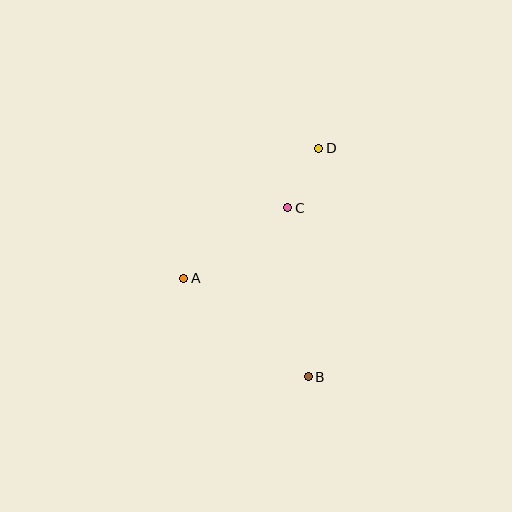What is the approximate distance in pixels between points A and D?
The distance between A and D is approximately 187 pixels.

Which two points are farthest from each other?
Points B and D are farthest from each other.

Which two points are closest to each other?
Points C and D are closest to each other.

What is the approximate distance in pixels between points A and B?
The distance between A and B is approximately 159 pixels.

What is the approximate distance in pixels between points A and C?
The distance between A and C is approximately 126 pixels.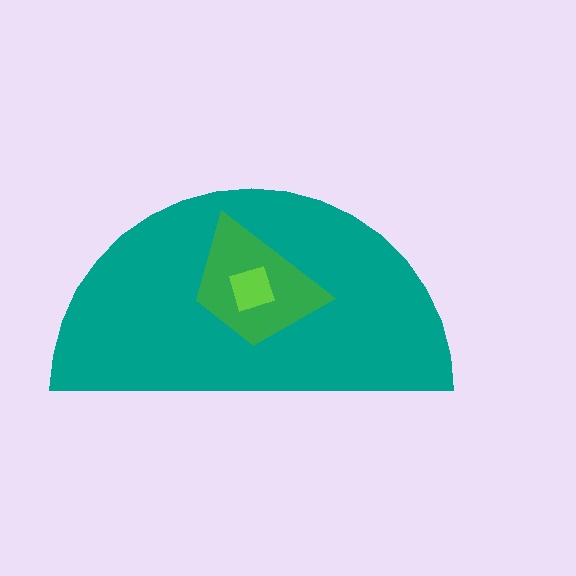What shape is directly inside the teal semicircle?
The green trapezoid.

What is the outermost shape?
The teal semicircle.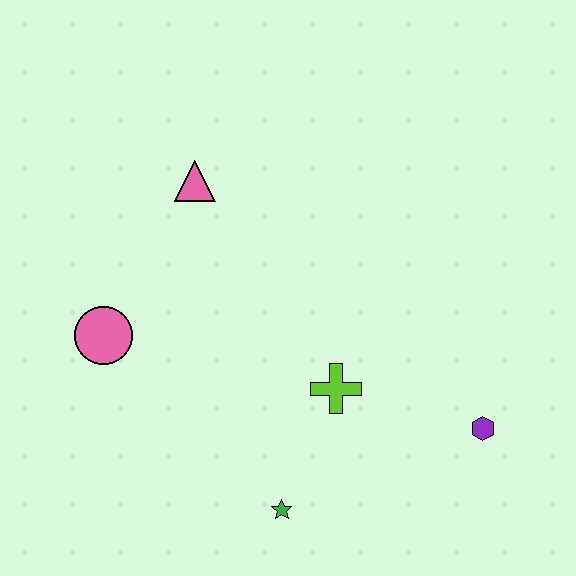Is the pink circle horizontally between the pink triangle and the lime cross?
No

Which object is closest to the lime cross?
The green star is closest to the lime cross.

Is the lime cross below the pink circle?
Yes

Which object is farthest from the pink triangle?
The purple hexagon is farthest from the pink triangle.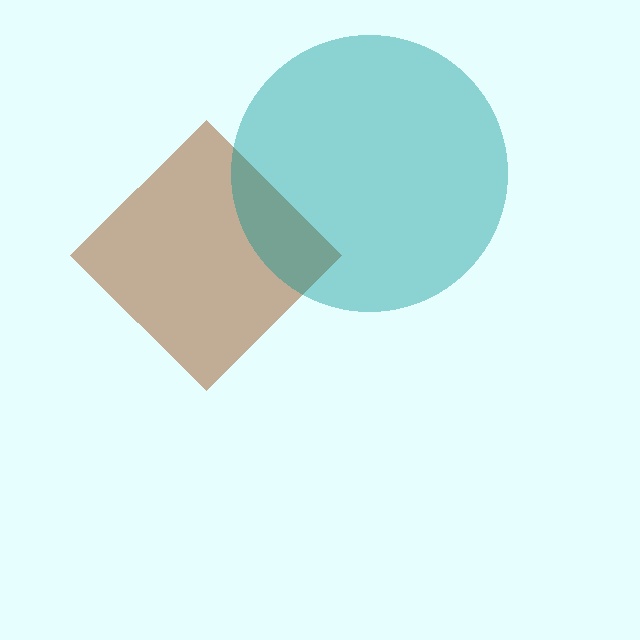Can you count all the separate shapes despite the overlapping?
Yes, there are 2 separate shapes.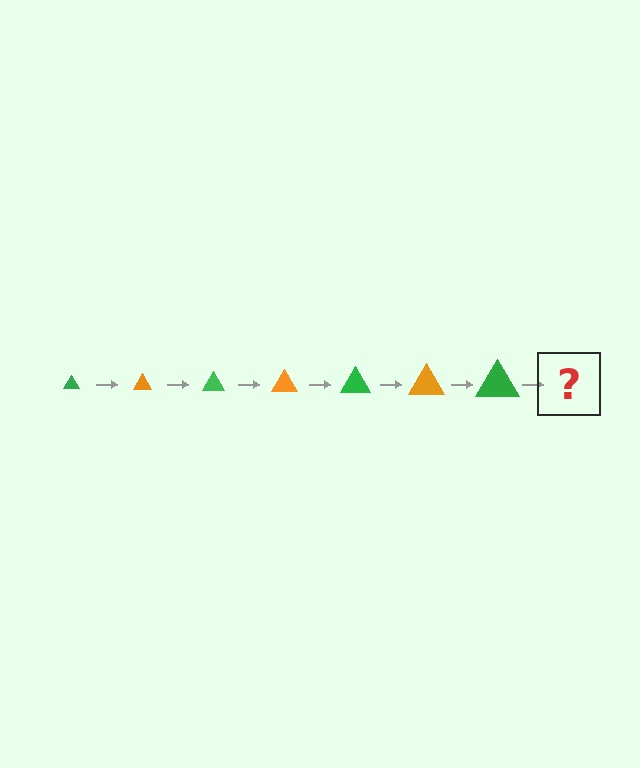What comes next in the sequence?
The next element should be an orange triangle, larger than the previous one.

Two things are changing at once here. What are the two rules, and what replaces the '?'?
The two rules are that the triangle grows larger each step and the color cycles through green and orange. The '?' should be an orange triangle, larger than the previous one.